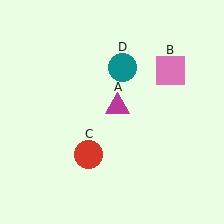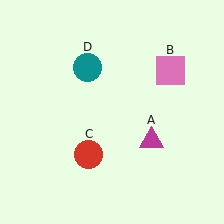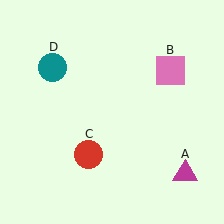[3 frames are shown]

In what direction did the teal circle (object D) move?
The teal circle (object D) moved left.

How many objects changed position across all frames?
2 objects changed position: magenta triangle (object A), teal circle (object D).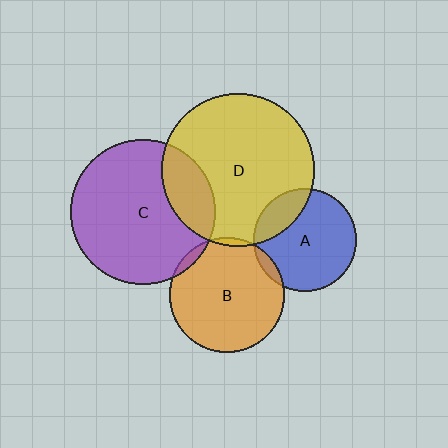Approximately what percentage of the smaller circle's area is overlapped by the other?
Approximately 20%.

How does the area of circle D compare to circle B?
Approximately 1.8 times.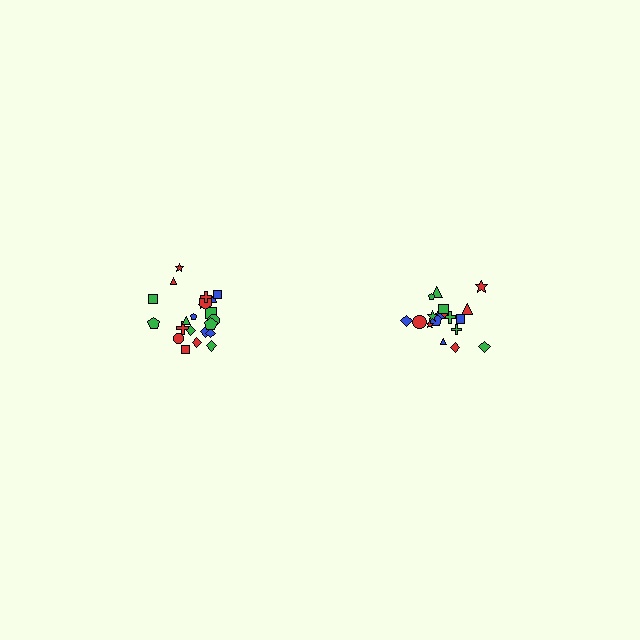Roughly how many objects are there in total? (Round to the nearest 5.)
Roughly 40 objects in total.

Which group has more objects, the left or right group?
The left group.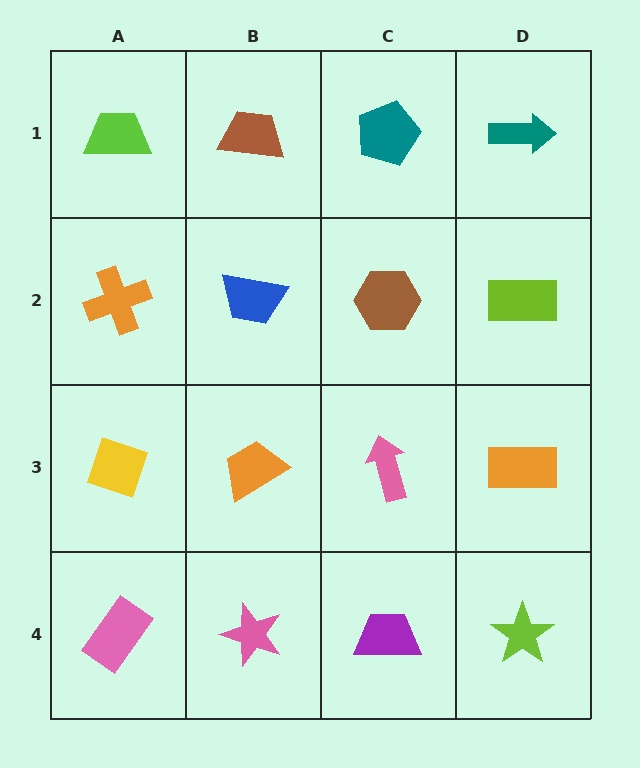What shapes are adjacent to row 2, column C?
A teal pentagon (row 1, column C), a pink arrow (row 3, column C), a blue trapezoid (row 2, column B), a lime rectangle (row 2, column D).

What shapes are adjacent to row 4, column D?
An orange rectangle (row 3, column D), a purple trapezoid (row 4, column C).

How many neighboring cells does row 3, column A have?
3.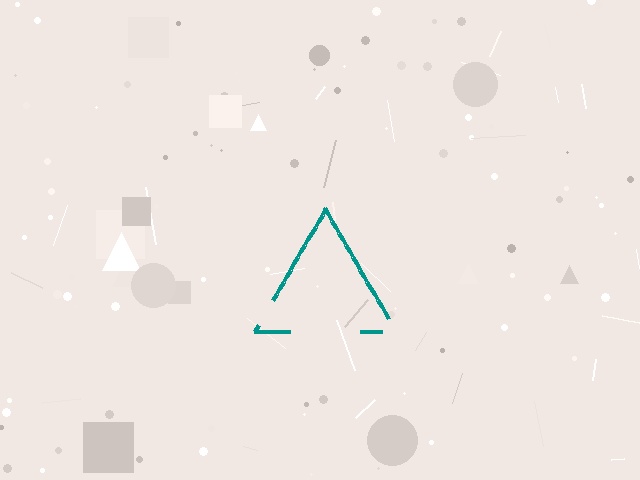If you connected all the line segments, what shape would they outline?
They would outline a triangle.